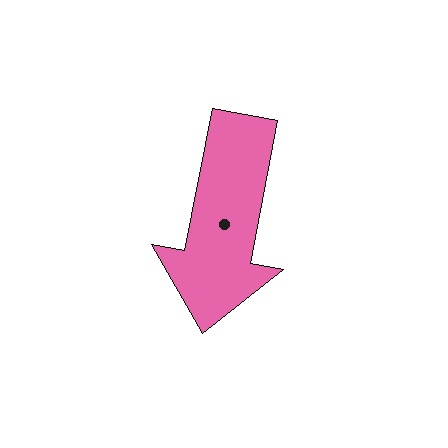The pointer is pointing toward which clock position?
Roughly 6 o'clock.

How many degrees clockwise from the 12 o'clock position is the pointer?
Approximately 191 degrees.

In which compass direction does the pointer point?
South.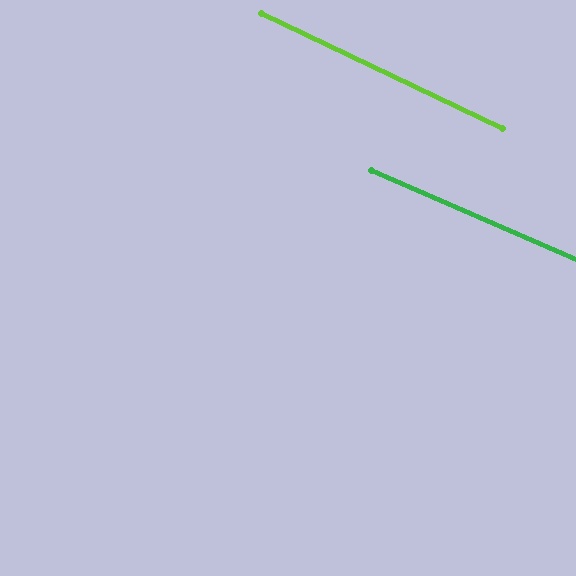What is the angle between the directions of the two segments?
Approximately 2 degrees.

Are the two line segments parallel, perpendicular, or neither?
Parallel — their directions differ by only 1.7°.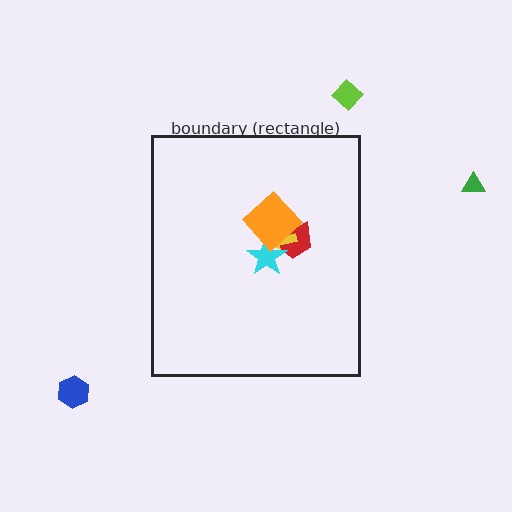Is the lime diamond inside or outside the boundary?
Outside.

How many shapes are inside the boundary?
4 inside, 3 outside.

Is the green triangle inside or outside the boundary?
Outside.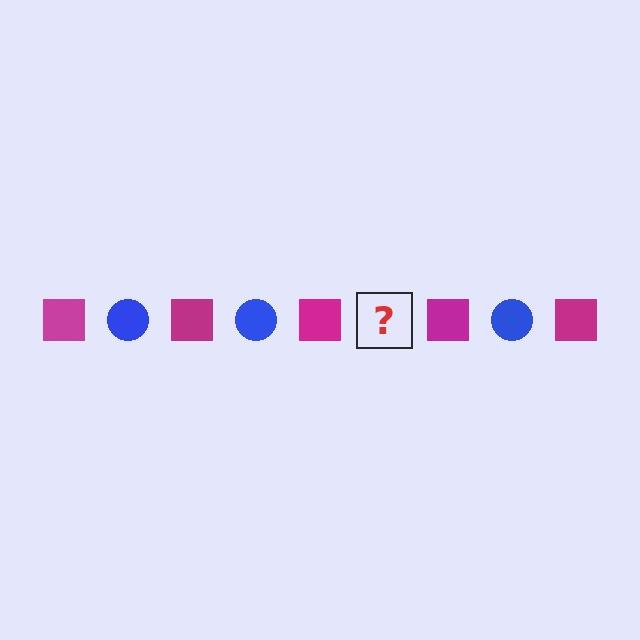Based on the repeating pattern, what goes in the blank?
The blank should be a blue circle.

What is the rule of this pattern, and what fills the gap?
The rule is that the pattern alternates between magenta square and blue circle. The gap should be filled with a blue circle.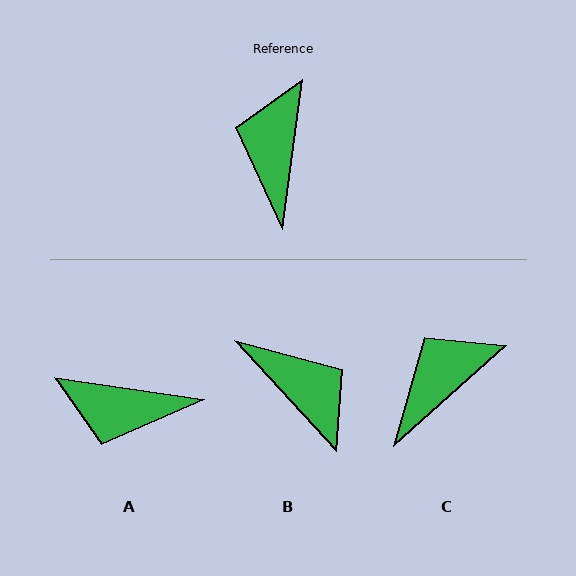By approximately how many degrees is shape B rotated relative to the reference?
Approximately 130 degrees clockwise.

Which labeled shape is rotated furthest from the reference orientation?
B, about 130 degrees away.